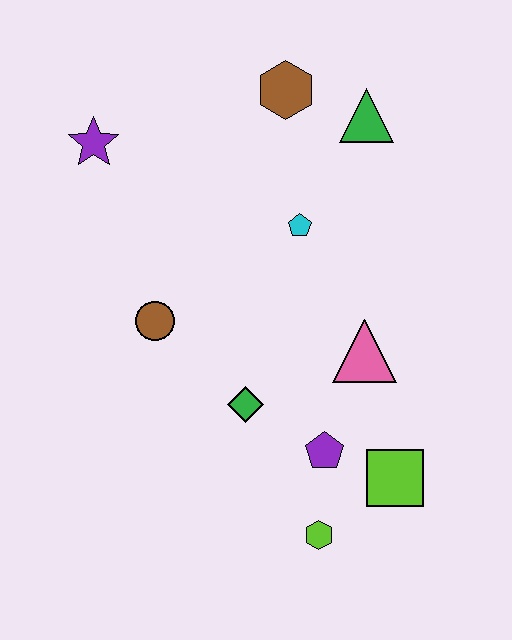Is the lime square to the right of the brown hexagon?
Yes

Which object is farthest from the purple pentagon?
The purple star is farthest from the purple pentagon.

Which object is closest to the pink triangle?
The purple pentagon is closest to the pink triangle.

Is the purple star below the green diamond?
No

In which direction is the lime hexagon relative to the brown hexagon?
The lime hexagon is below the brown hexagon.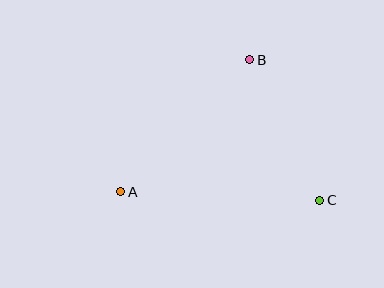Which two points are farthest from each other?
Points A and C are farthest from each other.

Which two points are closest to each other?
Points B and C are closest to each other.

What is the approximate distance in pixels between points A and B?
The distance between A and B is approximately 184 pixels.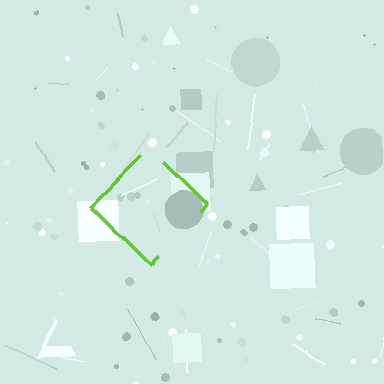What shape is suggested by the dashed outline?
The dashed outline suggests a diamond.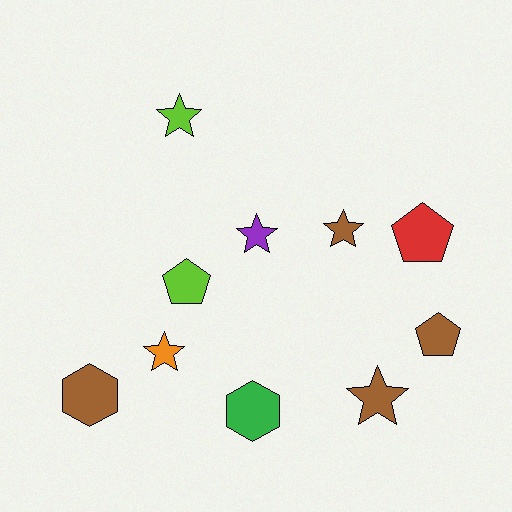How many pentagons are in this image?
There are 3 pentagons.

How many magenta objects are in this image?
There are no magenta objects.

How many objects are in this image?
There are 10 objects.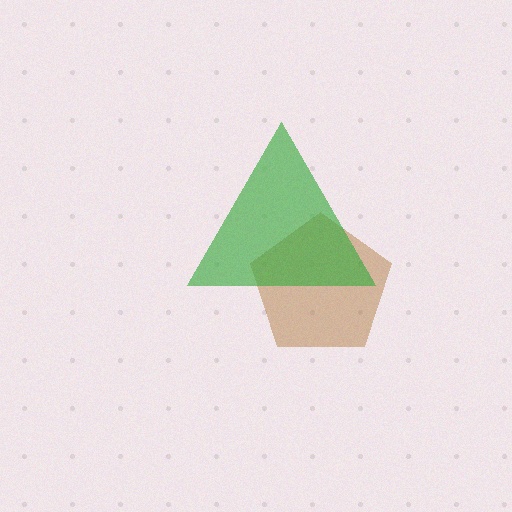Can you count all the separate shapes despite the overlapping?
Yes, there are 2 separate shapes.